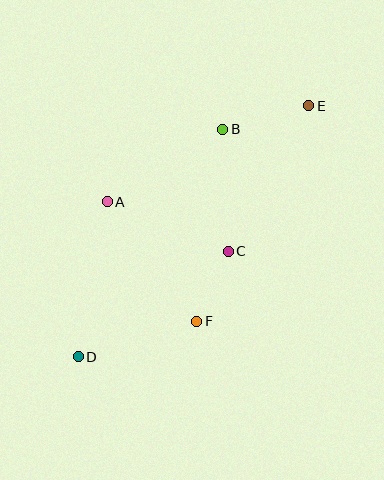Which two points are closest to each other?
Points C and F are closest to each other.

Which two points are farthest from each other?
Points D and E are farthest from each other.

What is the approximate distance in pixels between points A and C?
The distance between A and C is approximately 131 pixels.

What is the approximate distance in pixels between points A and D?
The distance between A and D is approximately 158 pixels.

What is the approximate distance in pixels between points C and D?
The distance between C and D is approximately 184 pixels.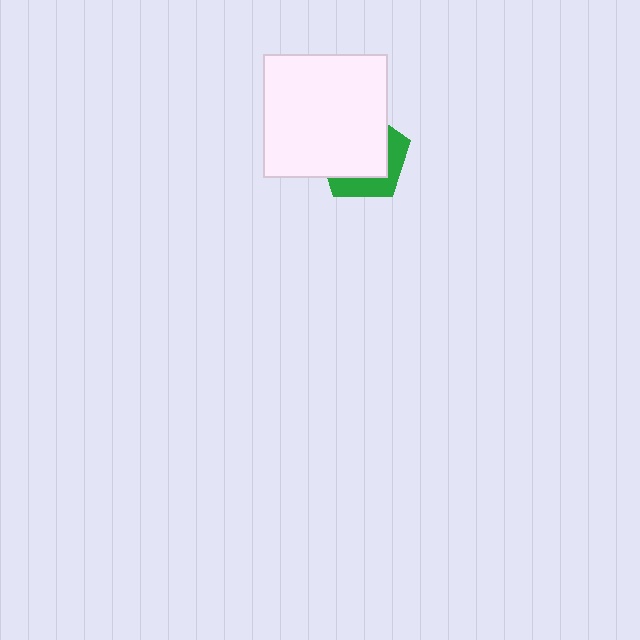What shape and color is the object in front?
The object in front is a white square.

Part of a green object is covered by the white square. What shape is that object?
It is a pentagon.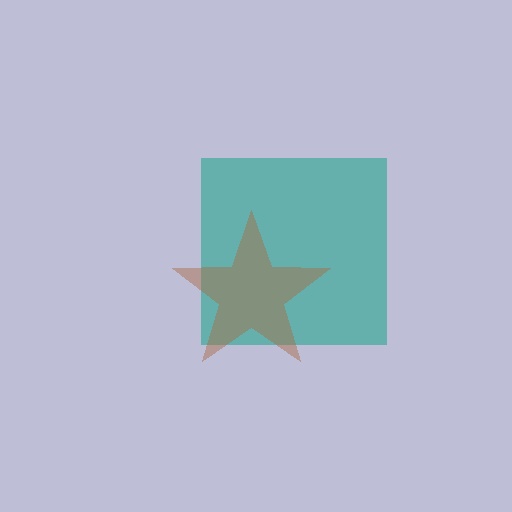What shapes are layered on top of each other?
The layered shapes are: a teal square, a brown star.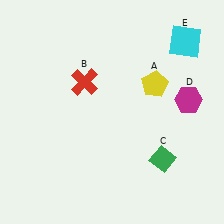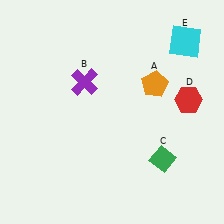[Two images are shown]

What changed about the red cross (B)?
In Image 1, B is red. In Image 2, it changed to purple.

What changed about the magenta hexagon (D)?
In Image 1, D is magenta. In Image 2, it changed to red.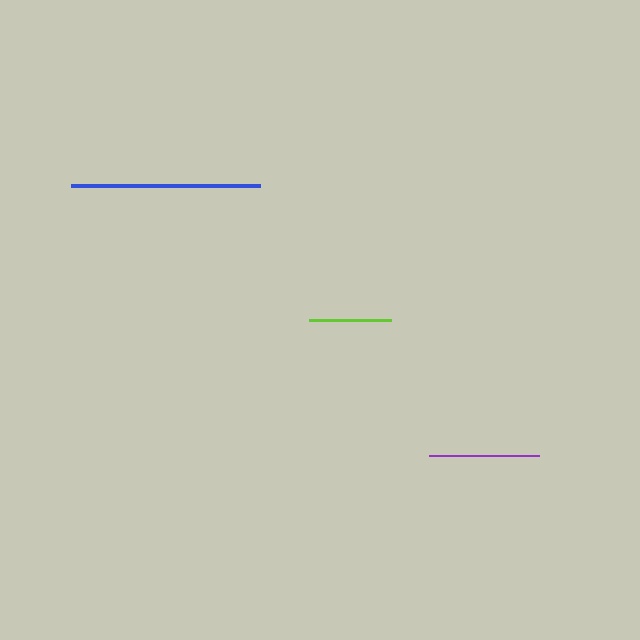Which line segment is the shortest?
The lime line is the shortest at approximately 83 pixels.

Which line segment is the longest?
The blue line is the longest at approximately 189 pixels.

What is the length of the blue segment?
The blue segment is approximately 189 pixels long.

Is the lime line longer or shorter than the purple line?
The purple line is longer than the lime line.